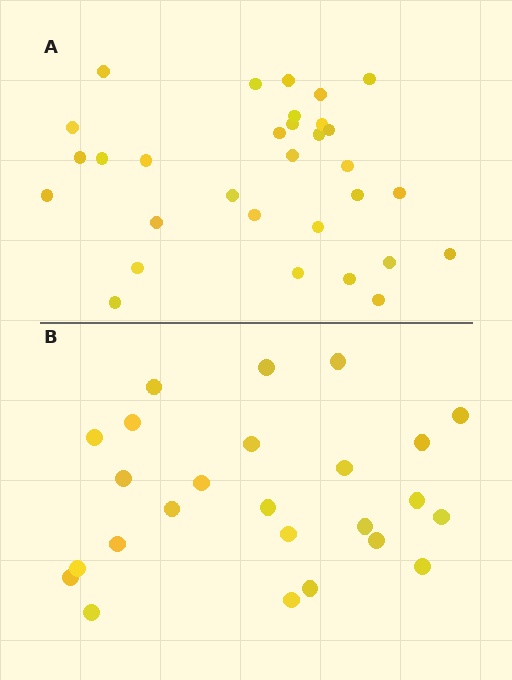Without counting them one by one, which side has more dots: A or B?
Region A (the top region) has more dots.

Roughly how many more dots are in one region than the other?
Region A has about 6 more dots than region B.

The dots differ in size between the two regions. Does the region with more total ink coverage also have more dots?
No. Region B has more total ink coverage because its dots are larger, but region A actually contains more individual dots. Total area can be misleading — the number of items is what matters here.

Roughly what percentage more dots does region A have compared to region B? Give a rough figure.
About 25% more.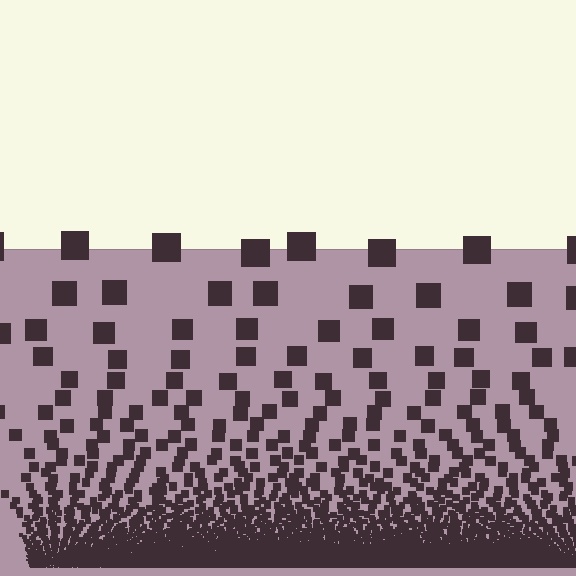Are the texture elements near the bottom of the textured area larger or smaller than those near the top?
Smaller. The gradient is inverted — elements near the bottom are smaller and denser.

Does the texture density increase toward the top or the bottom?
Density increases toward the bottom.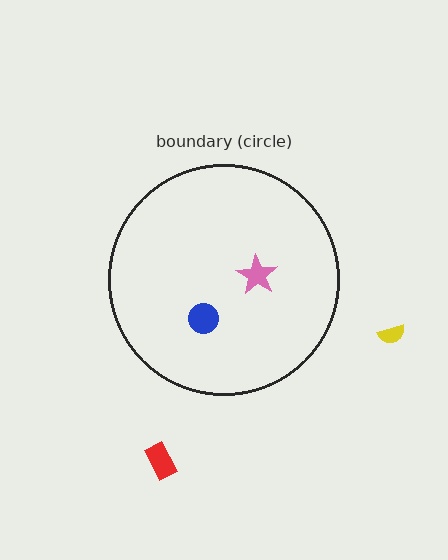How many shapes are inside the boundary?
2 inside, 2 outside.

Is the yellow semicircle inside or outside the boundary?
Outside.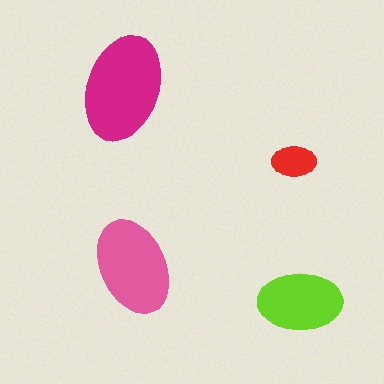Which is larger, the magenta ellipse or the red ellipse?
The magenta one.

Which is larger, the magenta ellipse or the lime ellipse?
The magenta one.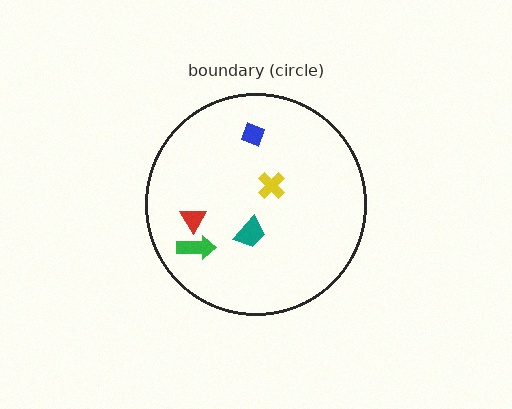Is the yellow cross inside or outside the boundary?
Inside.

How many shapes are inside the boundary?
5 inside, 0 outside.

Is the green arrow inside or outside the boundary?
Inside.